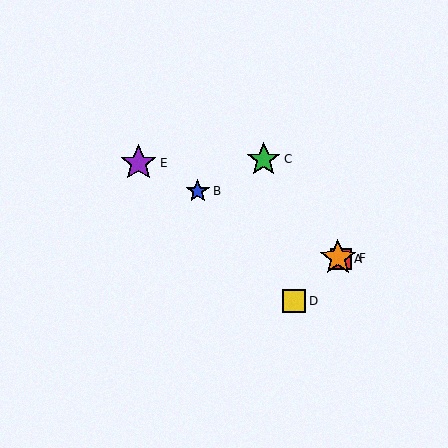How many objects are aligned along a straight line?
4 objects (A, B, E, F) are aligned along a straight line.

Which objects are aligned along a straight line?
Objects A, B, E, F are aligned along a straight line.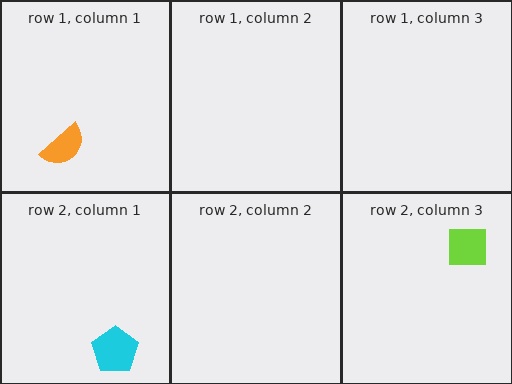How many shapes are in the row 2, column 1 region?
1.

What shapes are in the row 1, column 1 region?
The orange semicircle.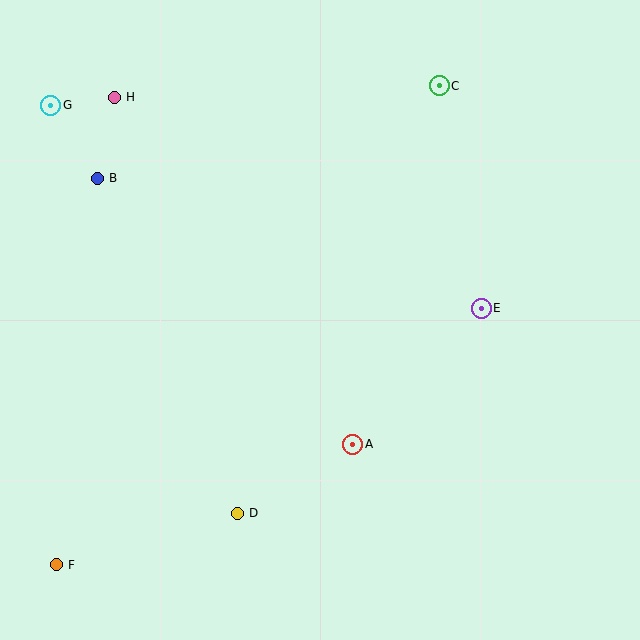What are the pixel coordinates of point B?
Point B is at (97, 178).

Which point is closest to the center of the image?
Point A at (353, 444) is closest to the center.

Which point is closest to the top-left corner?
Point G is closest to the top-left corner.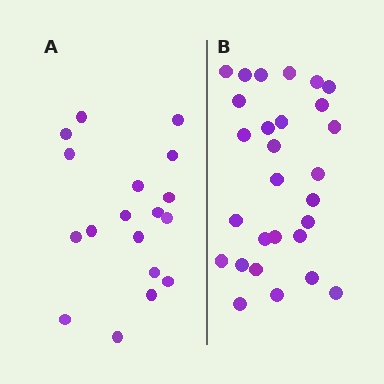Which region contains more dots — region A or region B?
Region B (the right region) has more dots.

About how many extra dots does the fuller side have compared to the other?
Region B has roughly 10 or so more dots than region A.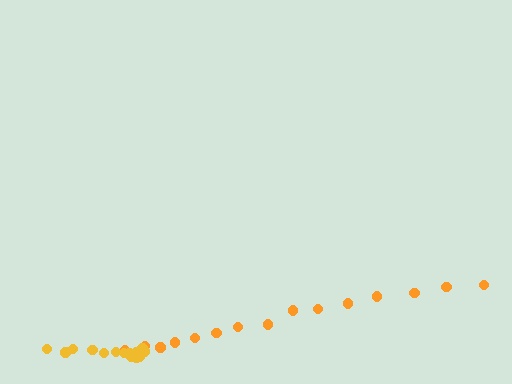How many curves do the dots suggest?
There are 2 distinct paths.